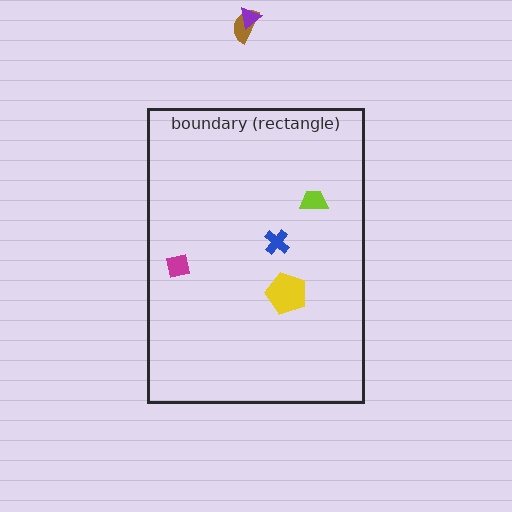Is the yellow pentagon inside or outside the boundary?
Inside.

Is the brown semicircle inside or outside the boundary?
Outside.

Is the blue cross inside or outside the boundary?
Inside.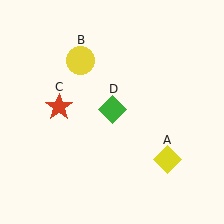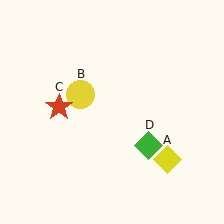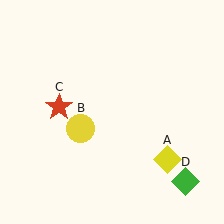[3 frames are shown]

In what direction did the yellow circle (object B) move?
The yellow circle (object B) moved down.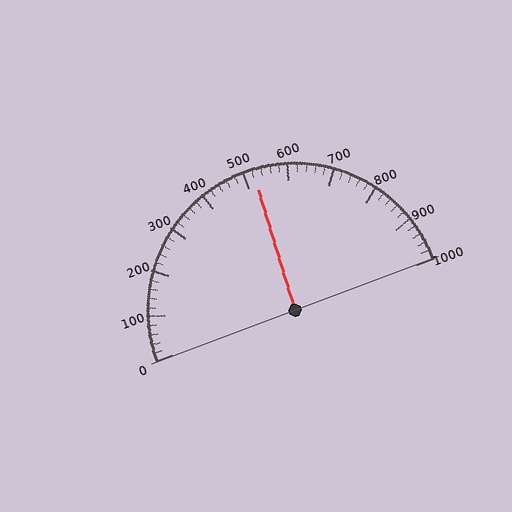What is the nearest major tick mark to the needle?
The nearest major tick mark is 500.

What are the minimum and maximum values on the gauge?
The gauge ranges from 0 to 1000.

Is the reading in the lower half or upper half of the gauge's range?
The reading is in the upper half of the range (0 to 1000).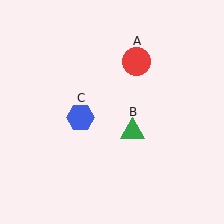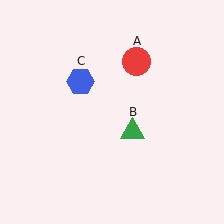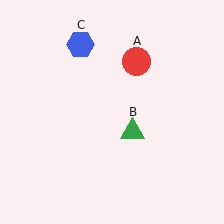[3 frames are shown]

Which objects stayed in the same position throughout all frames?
Red circle (object A) and green triangle (object B) remained stationary.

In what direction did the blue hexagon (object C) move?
The blue hexagon (object C) moved up.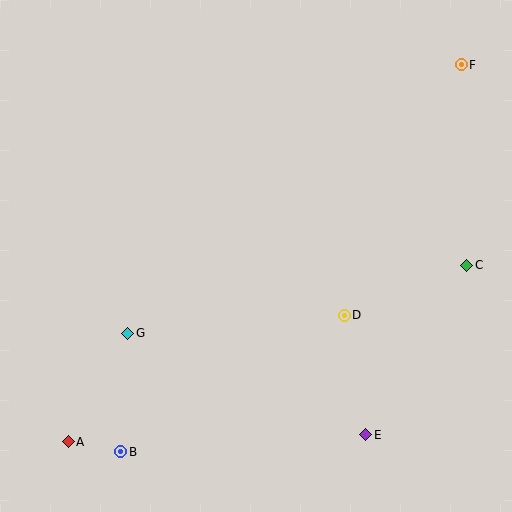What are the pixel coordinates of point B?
Point B is at (121, 452).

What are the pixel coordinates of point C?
Point C is at (467, 265).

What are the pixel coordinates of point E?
Point E is at (366, 435).